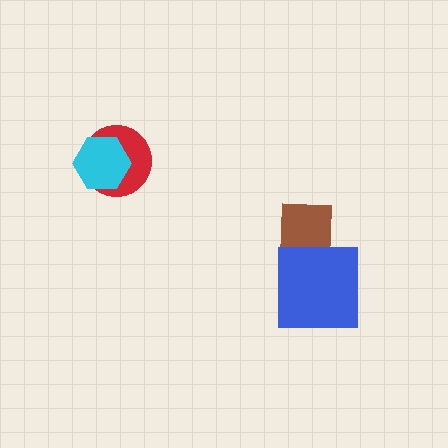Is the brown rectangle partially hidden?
Yes, it is partially covered by another shape.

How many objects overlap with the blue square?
1 object overlaps with the blue square.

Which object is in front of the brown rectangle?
The blue square is in front of the brown rectangle.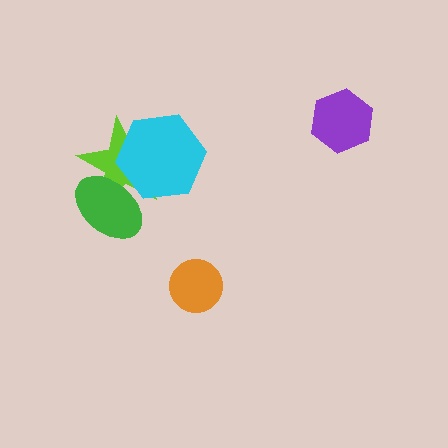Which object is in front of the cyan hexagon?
The green ellipse is in front of the cyan hexagon.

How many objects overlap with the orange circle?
0 objects overlap with the orange circle.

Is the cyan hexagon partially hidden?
Yes, it is partially covered by another shape.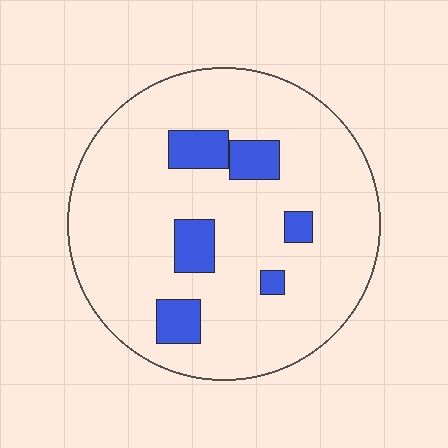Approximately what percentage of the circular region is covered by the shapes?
Approximately 15%.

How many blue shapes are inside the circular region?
6.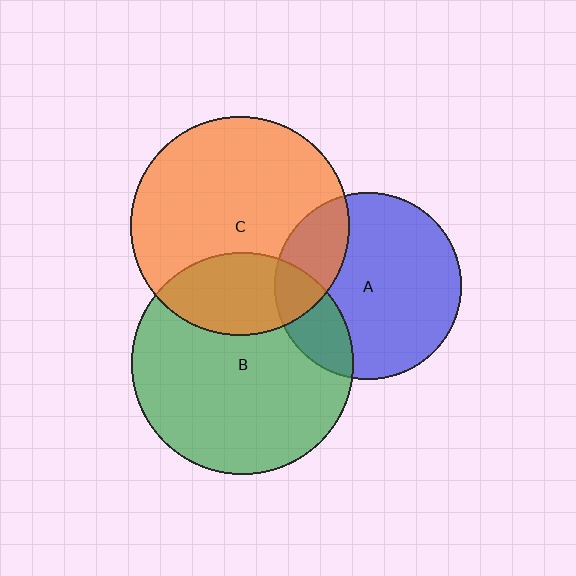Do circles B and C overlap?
Yes.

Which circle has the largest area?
Circle B (green).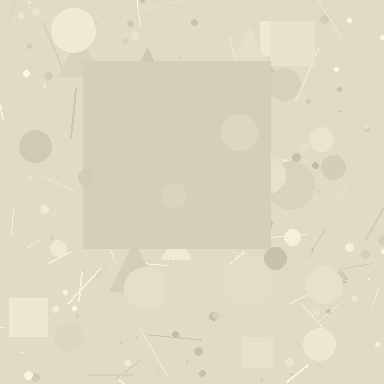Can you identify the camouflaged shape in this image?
The camouflaged shape is a square.